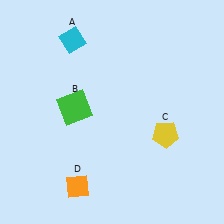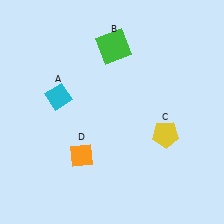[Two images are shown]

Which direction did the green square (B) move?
The green square (B) moved up.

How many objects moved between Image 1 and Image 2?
3 objects moved between the two images.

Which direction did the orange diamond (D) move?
The orange diamond (D) moved up.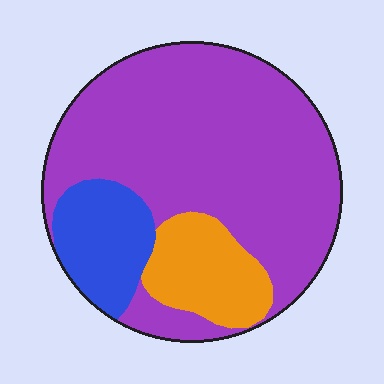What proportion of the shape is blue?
Blue covers around 15% of the shape.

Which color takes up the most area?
Purple, at roughly 70%.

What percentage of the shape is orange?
Orange takes up less than a quarter of the shape.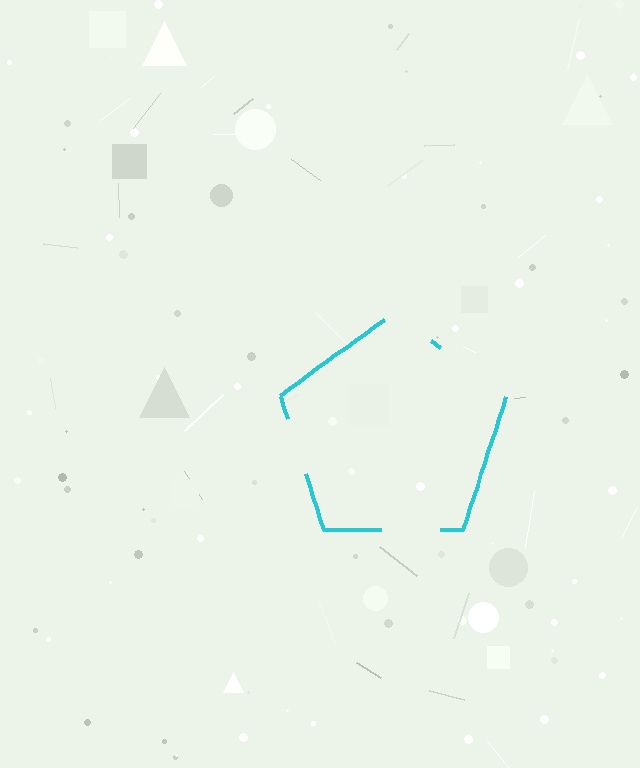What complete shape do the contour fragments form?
The contour fragments form a pentagon.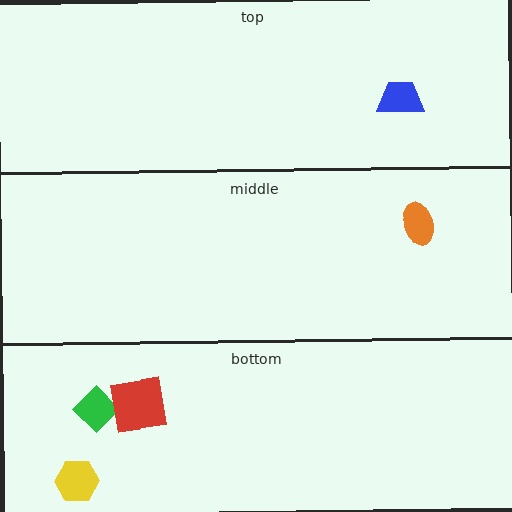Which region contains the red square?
The bottom region.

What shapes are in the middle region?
The orange ellipse.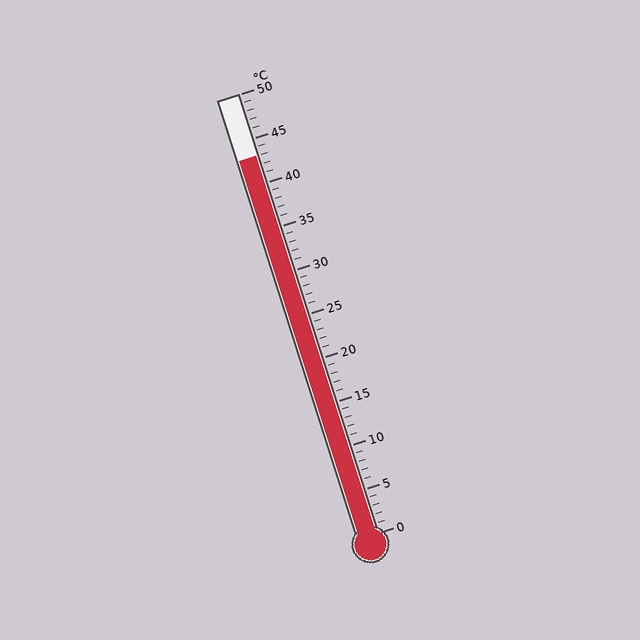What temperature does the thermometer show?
The thermometer shows approximately 43°C.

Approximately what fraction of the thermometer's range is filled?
The thermometer is filled to approximately 85% of its range.